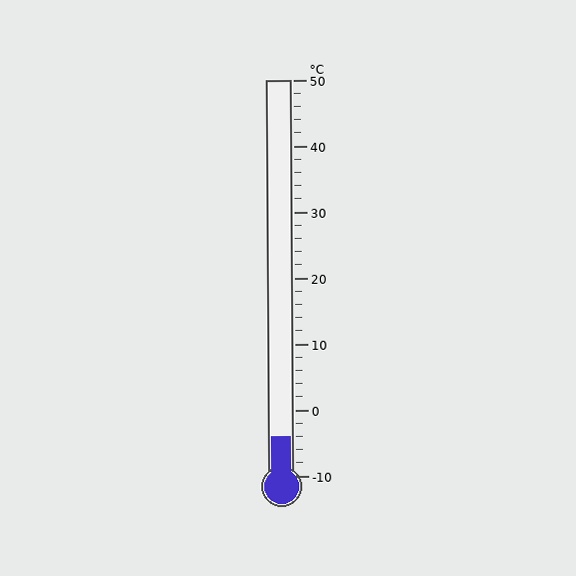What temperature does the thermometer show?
The thermometer shows approximately -4°C.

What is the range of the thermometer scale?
The thermometer scale ranges from -10°C to 50°C.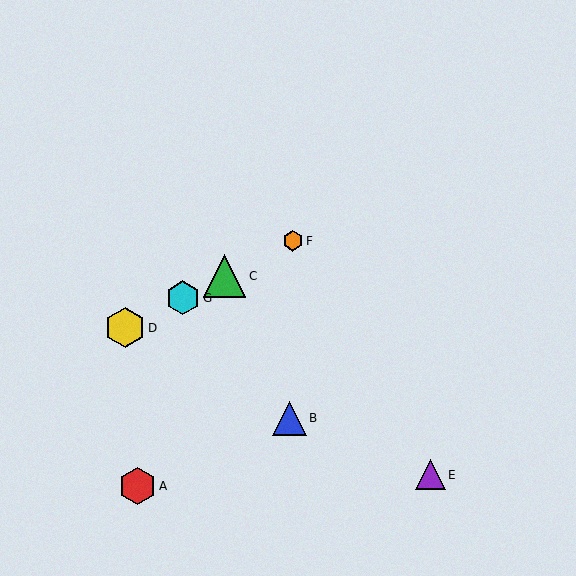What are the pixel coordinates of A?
Object A is at (138, 486).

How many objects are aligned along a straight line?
4 objects (C, D, F, G) are aligned along a straight line.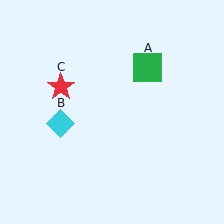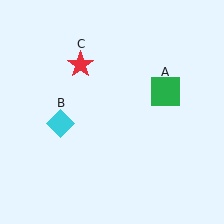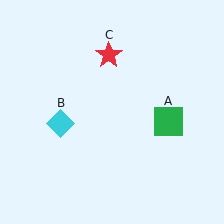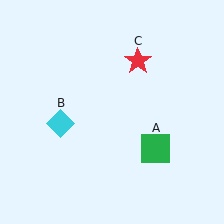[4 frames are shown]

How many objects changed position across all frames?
2 objects changed position: green square (object A), red star (object C).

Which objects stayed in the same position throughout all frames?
Cyan diamond (object B) remained stationary.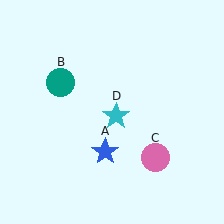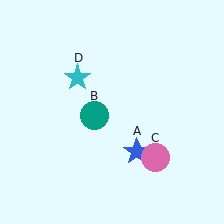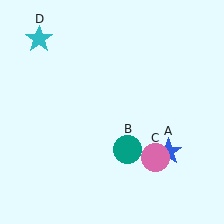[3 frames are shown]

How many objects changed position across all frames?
3 objects changed position: blue star (object A), teal circle (object B), cyan star (object D).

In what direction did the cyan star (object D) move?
The cyan star (object D) moved up and to the left.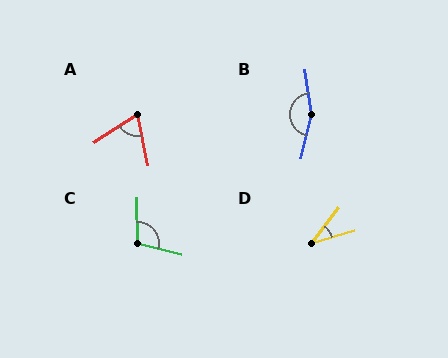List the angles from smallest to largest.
D (35°), A (69°), C (105°), B (159°).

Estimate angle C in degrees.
Approximately 105 degrees.